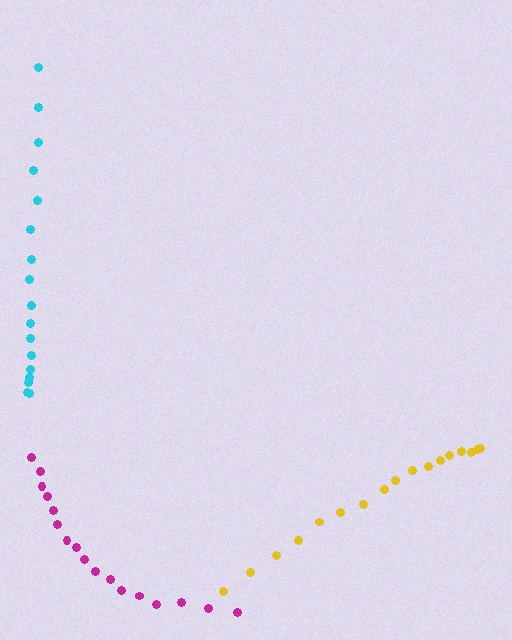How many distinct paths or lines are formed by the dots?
There are 3 distinct paths.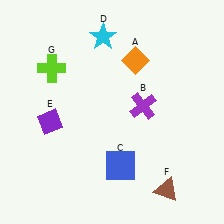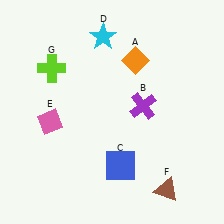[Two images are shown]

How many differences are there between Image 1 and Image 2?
There is 1 difference between the two images.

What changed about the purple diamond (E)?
In Image 1, E is purple. In Image 2, it changed to pink.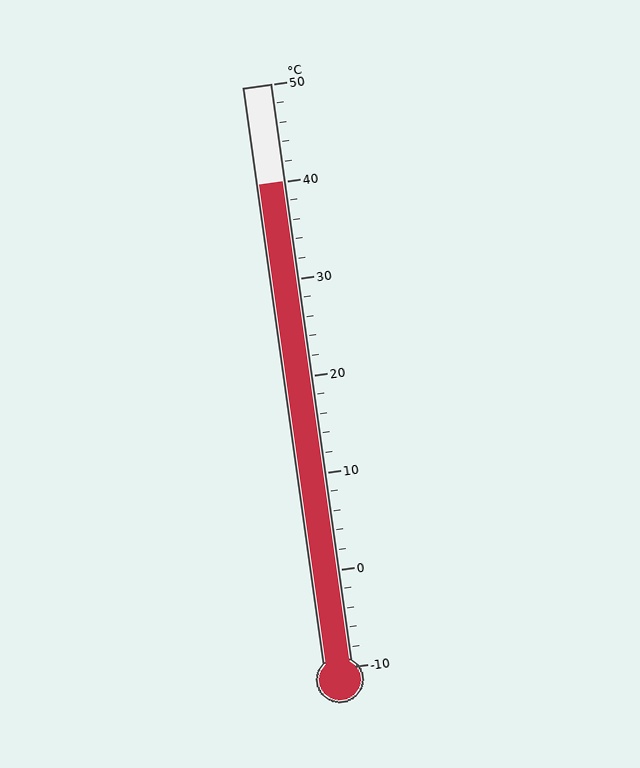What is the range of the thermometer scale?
The thermometer scale ranges from -10°C to 50°C.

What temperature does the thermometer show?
The thermometer shows approximately 40°C.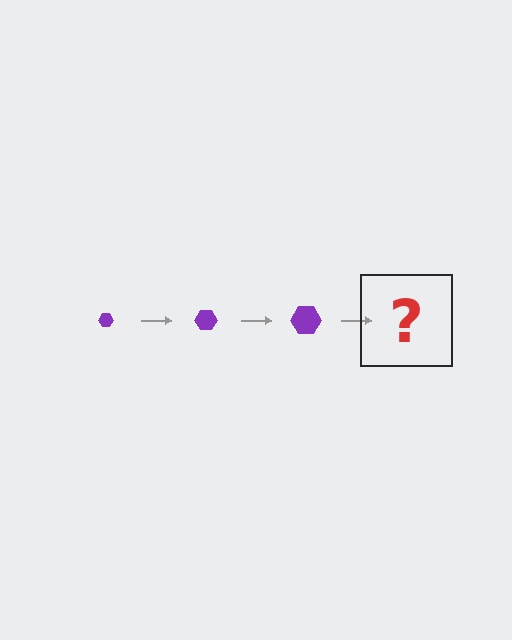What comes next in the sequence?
The next element should be a purple hexagon, larger than the previous one.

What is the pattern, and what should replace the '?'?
The pattern is that the hexagon gets progressively larger each step. The '?' should be a purple hexagon, larger than the previous one.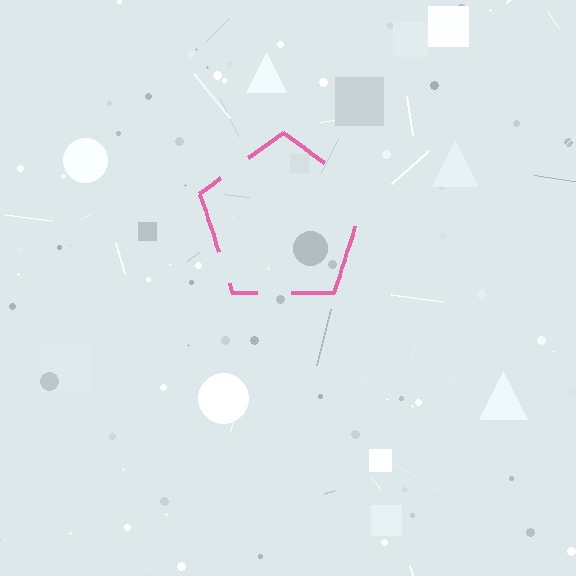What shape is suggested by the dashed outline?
The dashed outline suggests a pentagon.